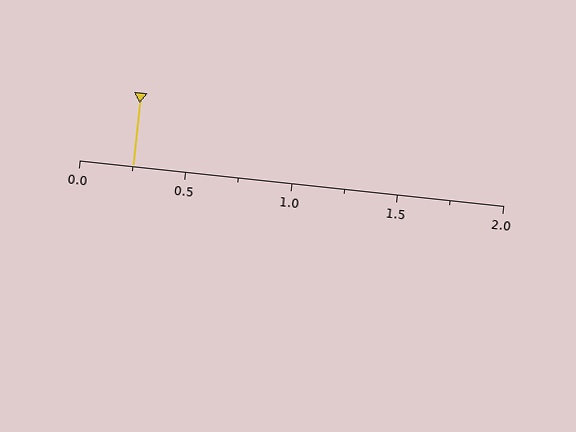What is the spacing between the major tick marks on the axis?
The major ticks are spaced 0.5 apart.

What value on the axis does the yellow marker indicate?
The marker indicates approximately 0.25.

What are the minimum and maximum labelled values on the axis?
The axis runs from 0.0 to 2.0.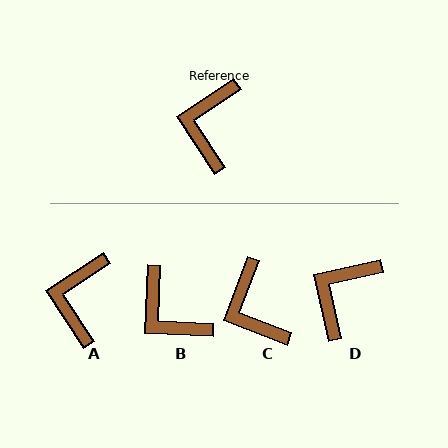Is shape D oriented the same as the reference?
No, it is off by about 21 degrees.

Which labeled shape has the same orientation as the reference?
A.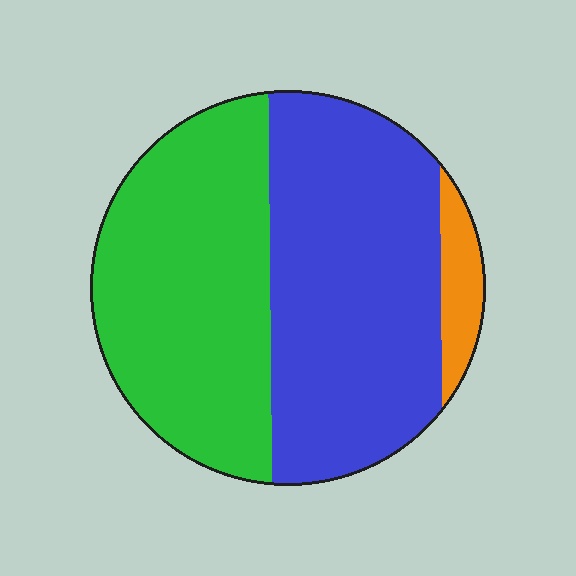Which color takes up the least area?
Orange, at roughly 5%.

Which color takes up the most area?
Blue, at roughly 50%.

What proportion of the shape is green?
Green covers 44% of the shape.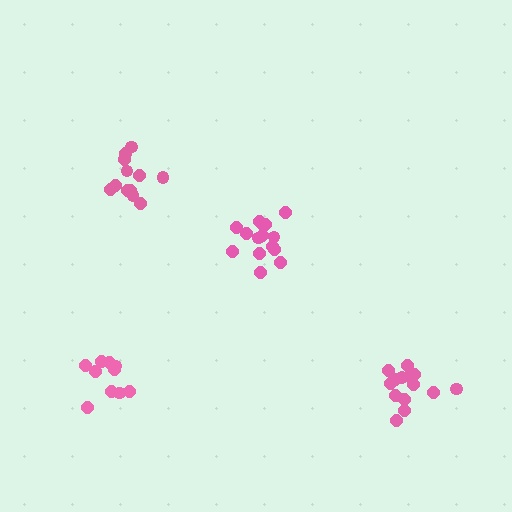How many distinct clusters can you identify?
There are 4 distinct clusters.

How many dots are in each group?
Group 1: 15 dots, Group 2: 10 dots, Group 3: 12 dots, Group 4: 15 dots (52 total).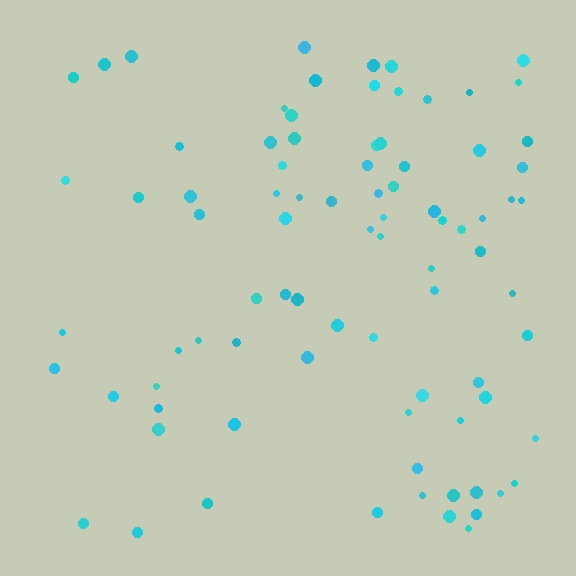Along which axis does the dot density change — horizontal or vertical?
Horizontal.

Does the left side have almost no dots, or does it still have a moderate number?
Still a moderate number, just noticeably fewer than the right.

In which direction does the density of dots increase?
From left to right, with the right side densest.